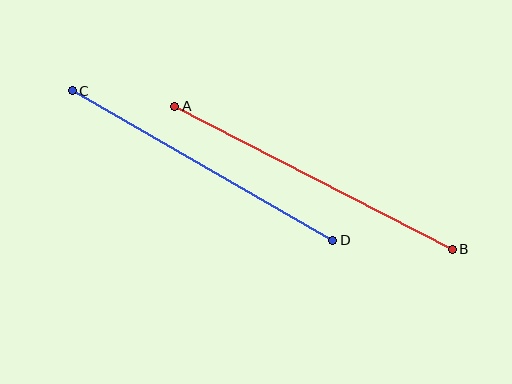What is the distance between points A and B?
The distance is approximately 312 pixels.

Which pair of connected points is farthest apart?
Points A and B are farthest apart.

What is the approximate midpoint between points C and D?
The midpoint is at approximately (202, 166) pixels.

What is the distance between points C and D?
The distance is approximately 300 pixels.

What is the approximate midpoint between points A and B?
The midpoint is at approximately (314, 178) pixels.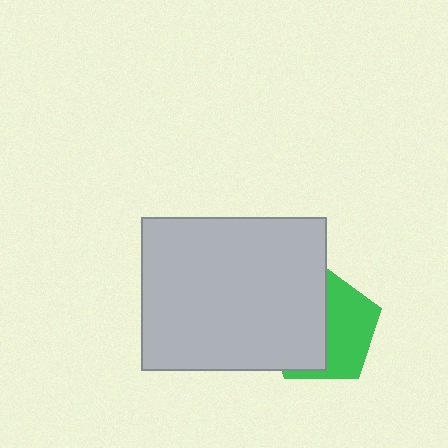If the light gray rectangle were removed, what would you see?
You would see the complete green pentagon.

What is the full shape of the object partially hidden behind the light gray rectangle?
The partially hidden object is a green pentagon.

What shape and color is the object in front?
The object in front is a light gray rectangle.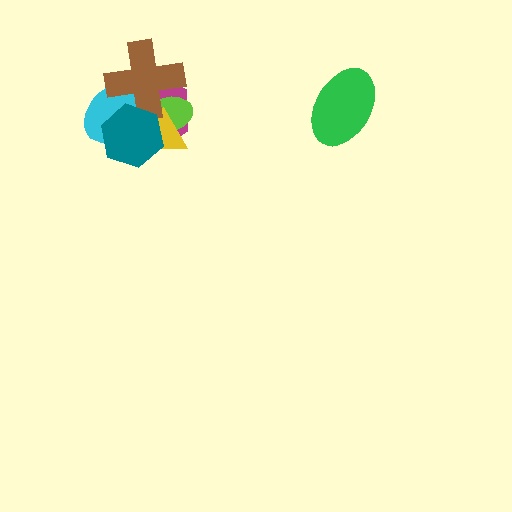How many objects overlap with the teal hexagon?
5 objects overlap with the teal hexagon.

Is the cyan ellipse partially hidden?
Yes, it is partially covered by another shape.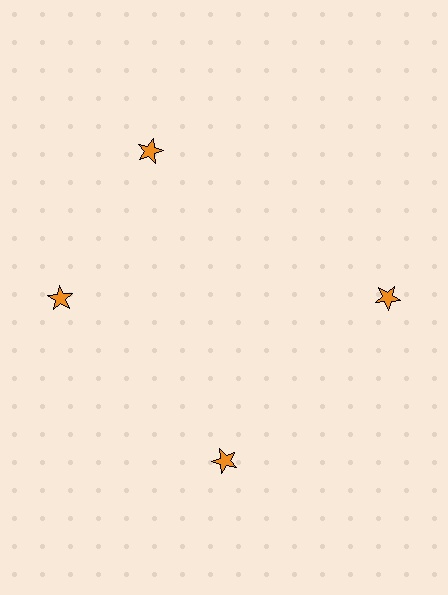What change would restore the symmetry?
The symmetry would be restored by rotating it back into even spacing with its neighbors so that all 4 stars sit at equal angles and equal distance from the center.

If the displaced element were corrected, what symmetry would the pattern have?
It would have 4-fold rotational symmetry — the pattern would map onto itself every 90 degrees.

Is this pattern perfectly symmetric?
No. The 4 orange stars are arranged in a ring, but one element near the 12 o'clock position is rotated out of alignment along the ring, breaking the 4-fold rotational symmetry.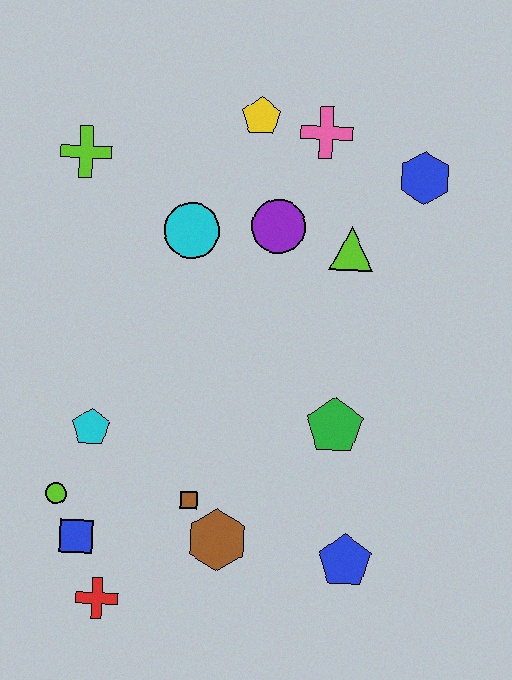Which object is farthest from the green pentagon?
The lime cross is farthest from the green pentagon.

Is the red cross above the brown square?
No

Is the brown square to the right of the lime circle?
Yes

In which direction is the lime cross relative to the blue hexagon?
The lime cross is to the left of the blue hexagon.